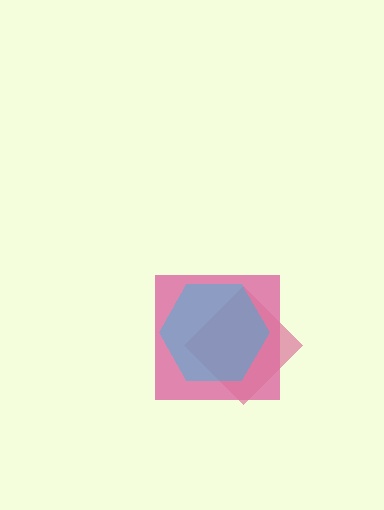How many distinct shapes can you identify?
There are 3 distinct shapes: a magenta square, a pink diamond, a cyan hexagon.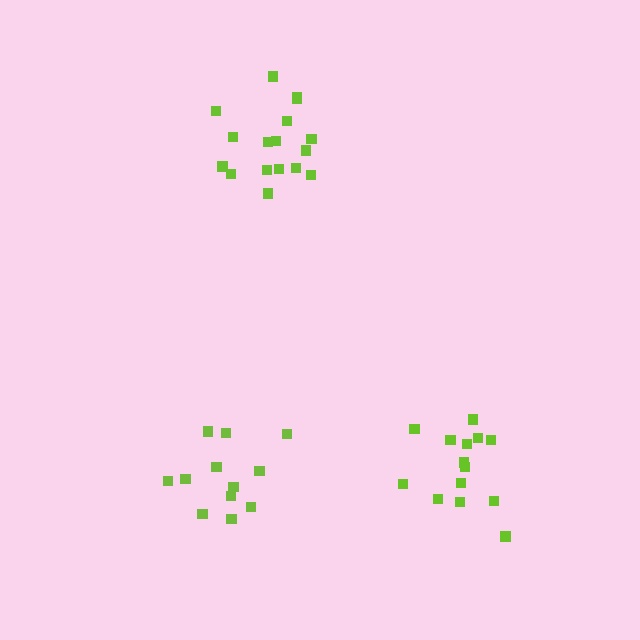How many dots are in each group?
Group 1: 17 dots, Group 2: 12 dots, Group 3: 14 dots (43 total).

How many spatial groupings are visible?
There are 3 spatial groupings.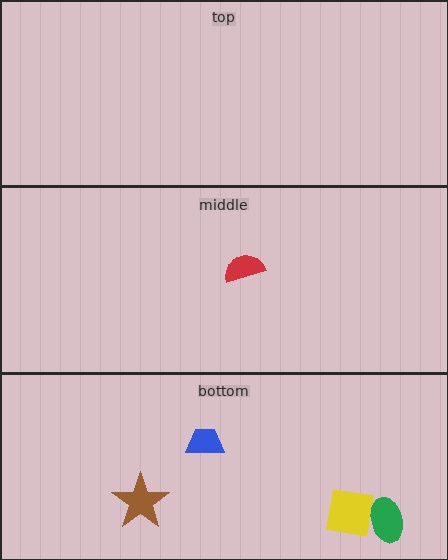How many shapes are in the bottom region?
4.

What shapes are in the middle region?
The red semicircle.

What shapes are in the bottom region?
The yellow square, the brown star, the blue trapezoid, the green ellipse.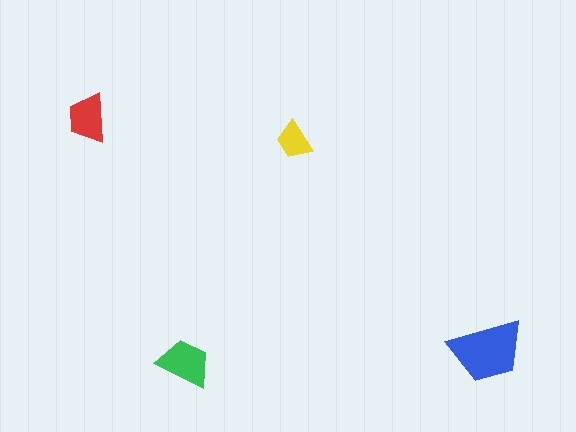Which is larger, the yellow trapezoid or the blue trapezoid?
The blue one.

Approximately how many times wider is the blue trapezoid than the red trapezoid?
About 1.5 times wider.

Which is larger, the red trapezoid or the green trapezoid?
The green one.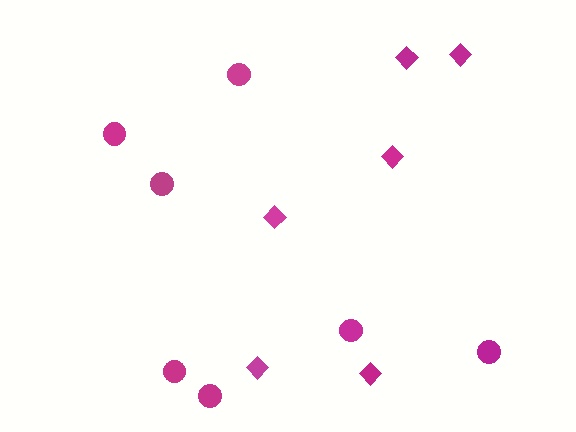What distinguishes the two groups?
There are 2 groups: one group of diamonds (6) and one group of circles (7).